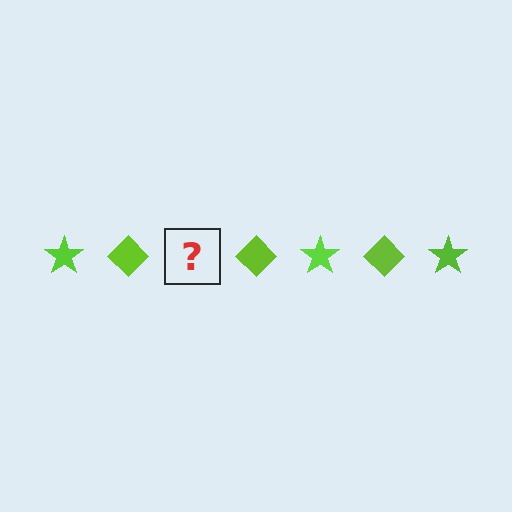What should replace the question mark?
The question mark should be replaced with a lime star.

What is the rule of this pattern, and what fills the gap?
The rule is that the pattern cycles through star, diamond shapes in lime. The gap should be filled with a lime star.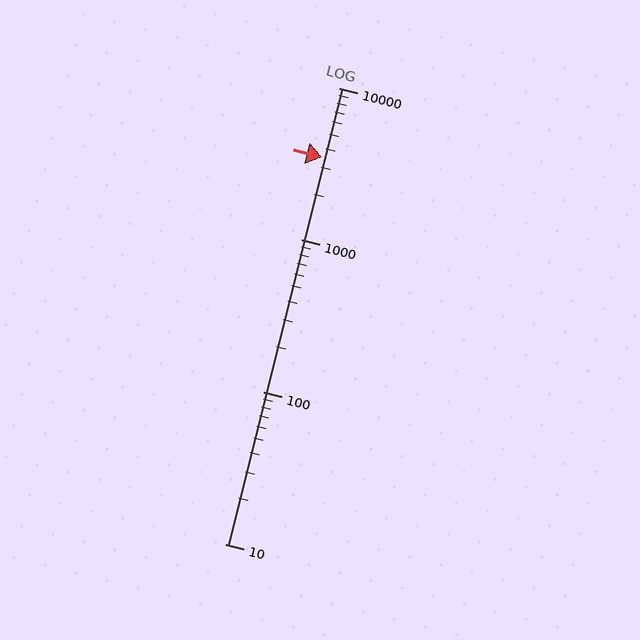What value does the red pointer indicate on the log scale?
The pointer indicates approximately 3500.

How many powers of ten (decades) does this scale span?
The scale spans 3 decades, from 10 to 10000.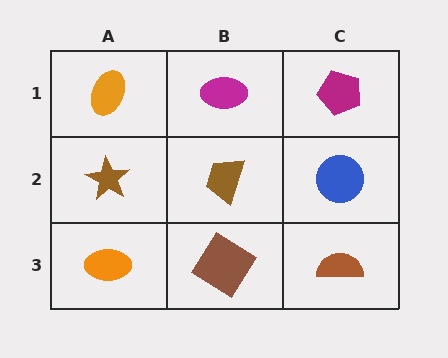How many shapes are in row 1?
3 shapes.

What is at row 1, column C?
A magenta pentagon.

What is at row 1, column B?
A magenta ellipse.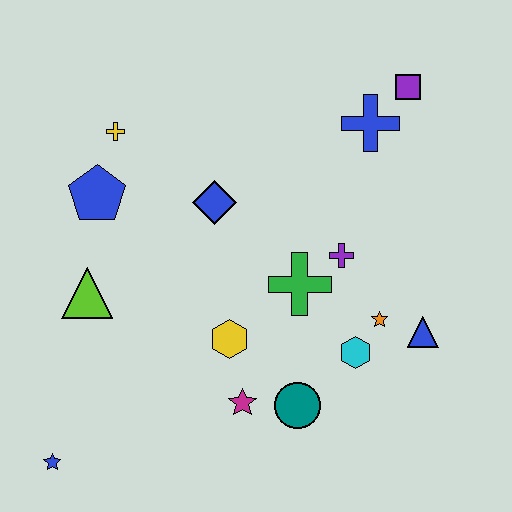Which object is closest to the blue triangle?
The orange star is closest to the blue triangle.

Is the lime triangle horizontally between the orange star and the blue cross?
No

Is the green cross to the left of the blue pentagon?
No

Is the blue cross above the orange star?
Yes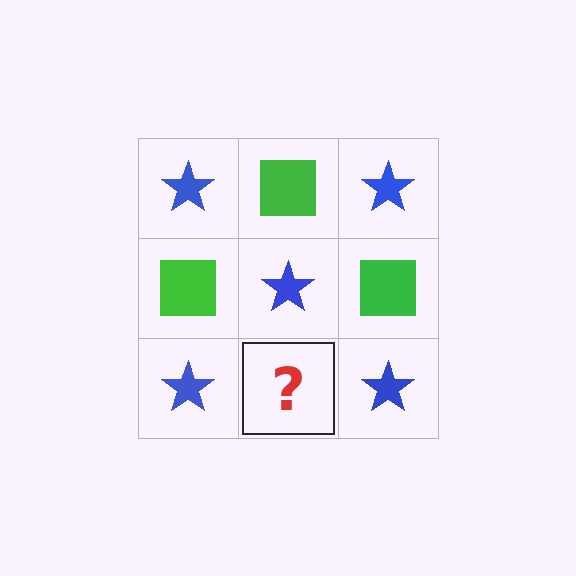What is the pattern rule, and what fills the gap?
The rule is that it alternates blue star and green square in a checkerboard pattern. The gap should be filled with a green square.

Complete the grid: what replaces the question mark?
The question mark should be replaced with a green square.